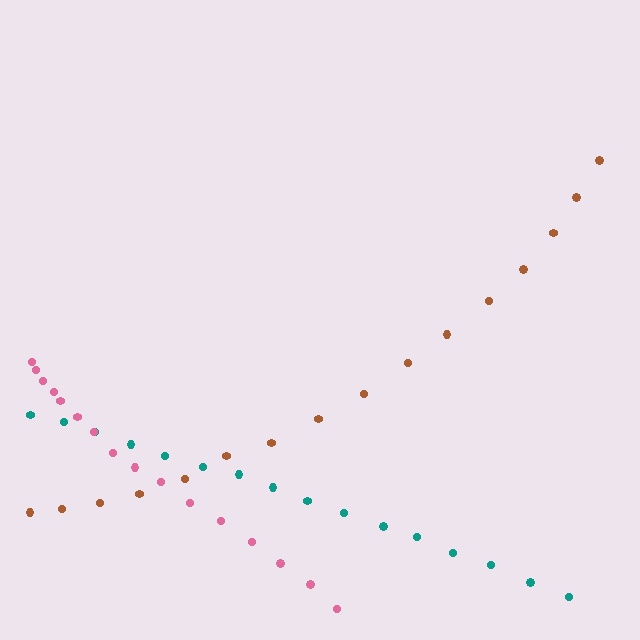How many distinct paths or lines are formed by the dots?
There are 3 distinct paths.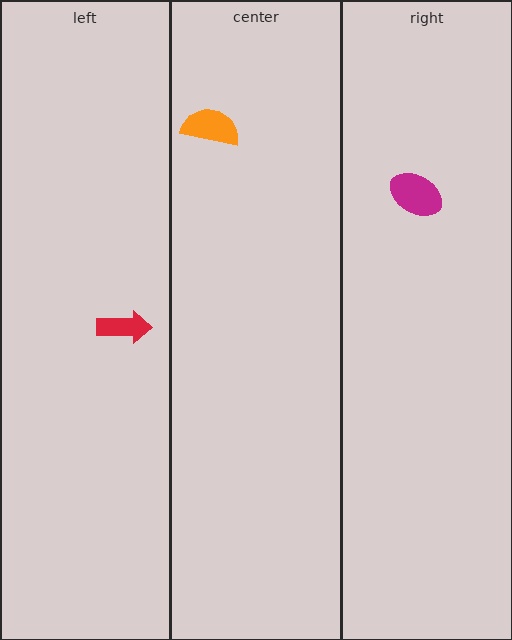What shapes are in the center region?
The orange semicircle.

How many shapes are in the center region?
1.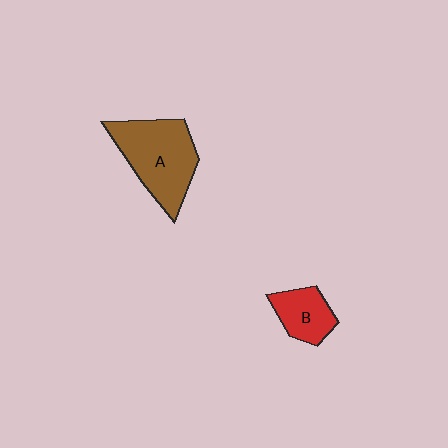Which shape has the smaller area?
Shape B (red).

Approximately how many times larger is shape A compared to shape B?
Approximately 2.0 times.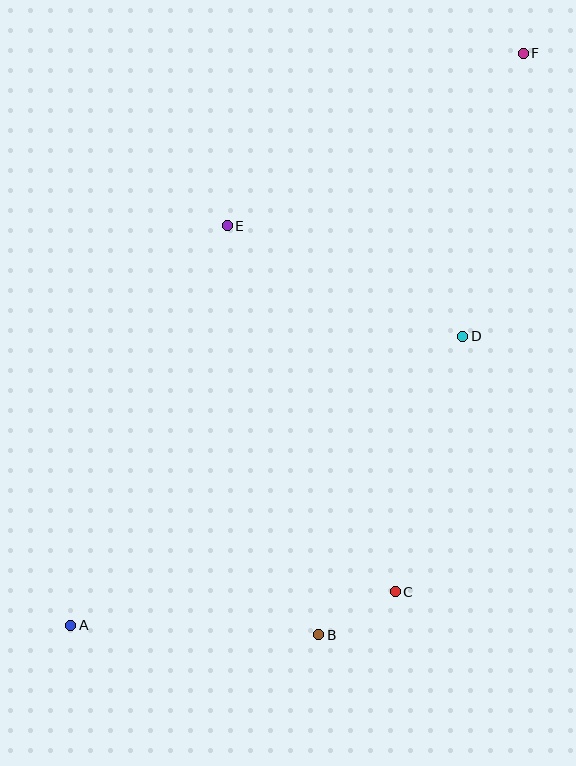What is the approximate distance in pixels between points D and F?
The distance between D and F is approximately 290 pixels.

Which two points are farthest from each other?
Points A and F are farthest from each other.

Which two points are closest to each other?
Points B and C are closest to each other.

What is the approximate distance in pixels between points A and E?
The distance between A and E is approximately 429 pixels.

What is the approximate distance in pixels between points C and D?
The distance between C and D is approximately 264 pixels.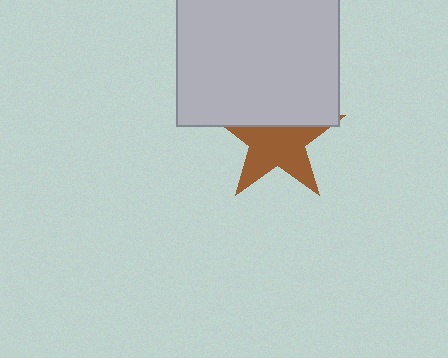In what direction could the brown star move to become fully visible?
The brown star could move down. That would shift it out from behind the light gray rectangle entirely.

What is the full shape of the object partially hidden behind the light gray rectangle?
The partially hidden object is a brown star.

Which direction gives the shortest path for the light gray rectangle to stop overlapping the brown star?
Moving up gives the shortest separation.